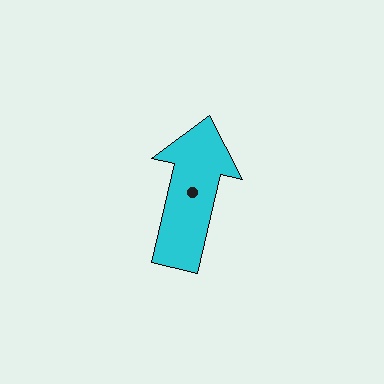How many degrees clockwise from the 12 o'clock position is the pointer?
Approximately 13 degrees.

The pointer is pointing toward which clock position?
Roughly 12 o'clock.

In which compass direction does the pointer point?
North.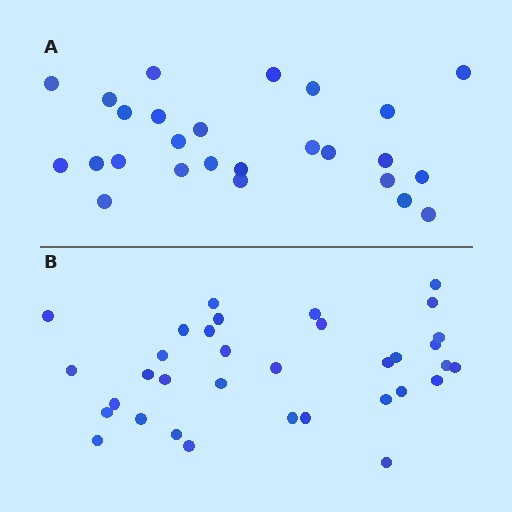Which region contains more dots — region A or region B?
Region B (the bottom region) has more dots.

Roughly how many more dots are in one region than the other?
Region B has roughly 8 or so more dots than region A.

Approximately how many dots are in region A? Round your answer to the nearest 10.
About 30 dots. (The exact count is 26, which rounds to 30.)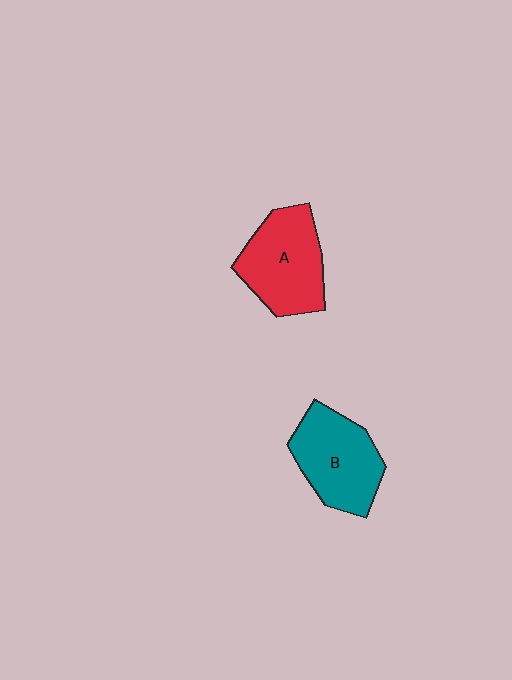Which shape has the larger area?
Shape A (red).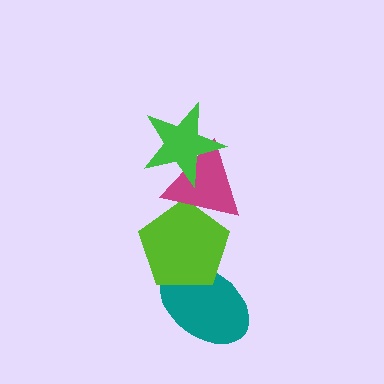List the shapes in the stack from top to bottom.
From top to bottom: the green star, the magenta triangle, the lime pentagon, the teal ellipse.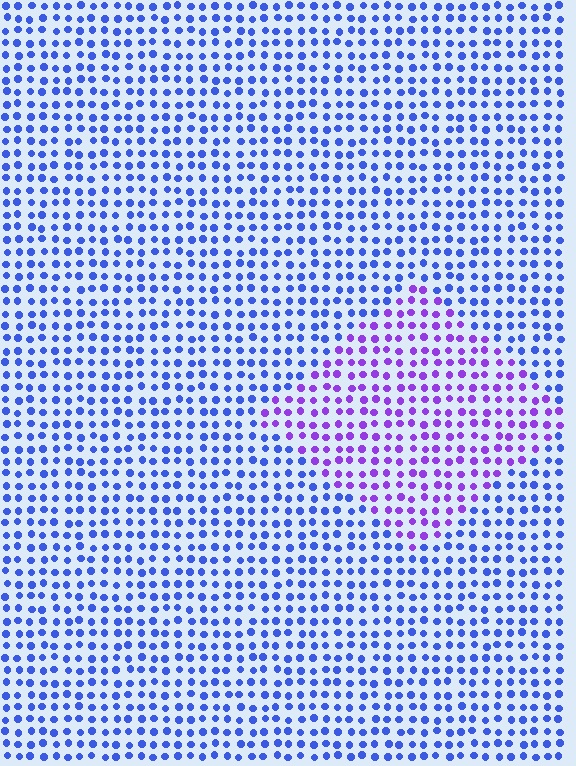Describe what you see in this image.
The image is filled with small blue elements in a uniform arrangement. A diamond-shaped region is visible where the elements are tinted to a slightly different hue, forming a subtle color boundary.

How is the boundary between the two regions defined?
The boundary is defined purely by a slight shift in hue (about 44 degrees). Spacing, size, and orientation are identical on both sides.